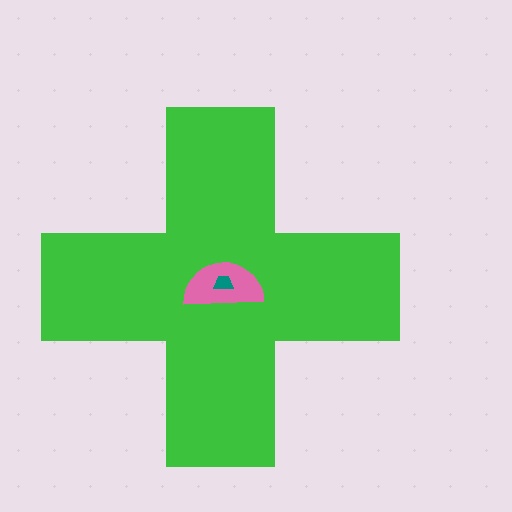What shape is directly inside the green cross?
The pink semicircle.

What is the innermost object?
The teal trapezoid.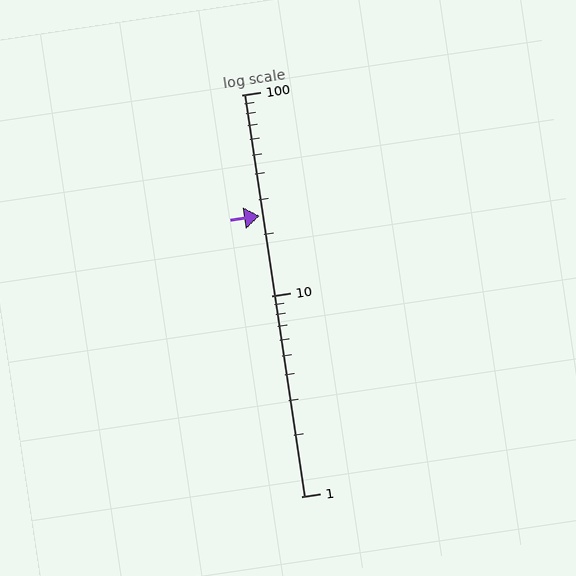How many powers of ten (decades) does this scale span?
The scale spans 2 decades, from 1 to 100.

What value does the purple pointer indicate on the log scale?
The pointer indicates approximately 25.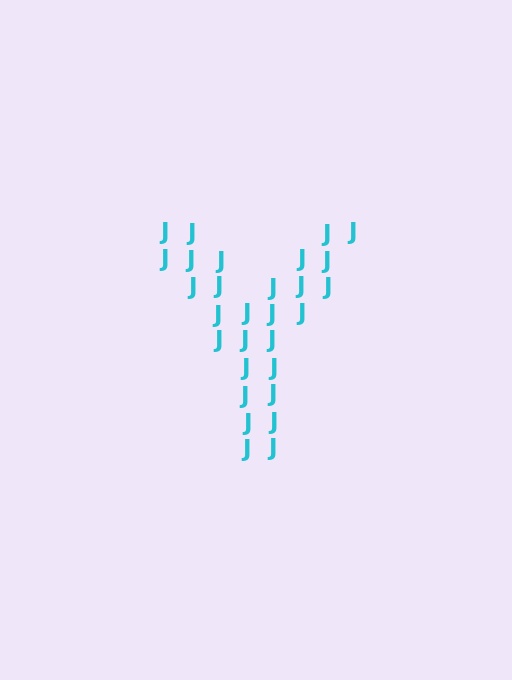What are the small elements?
The small elements are letter J's.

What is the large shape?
The large shape is the letter Y.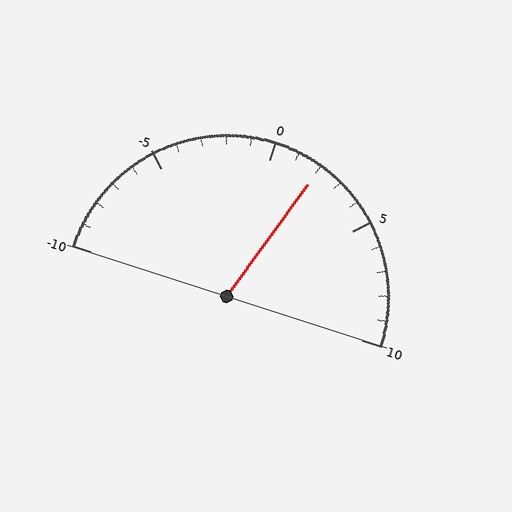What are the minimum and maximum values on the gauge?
The gauge ranges from -10 to 10.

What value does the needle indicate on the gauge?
The needle indicates approximately 2.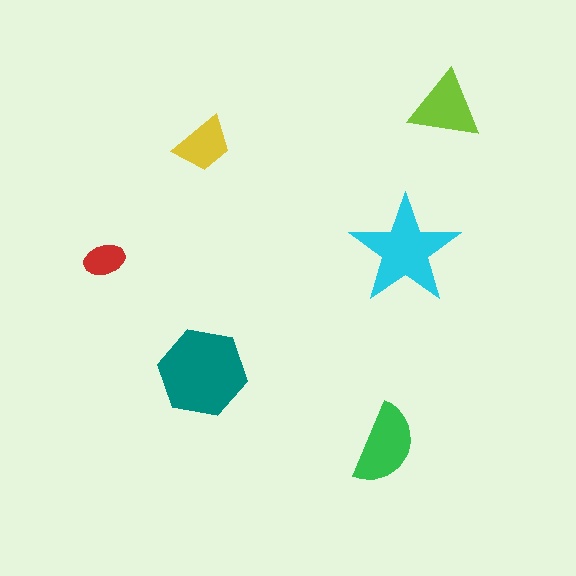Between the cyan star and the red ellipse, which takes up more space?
The cyan star.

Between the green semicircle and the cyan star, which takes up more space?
The cyan star.